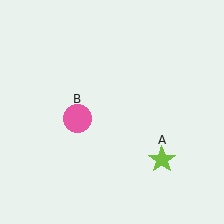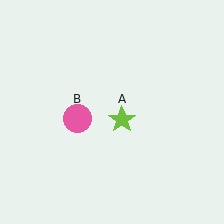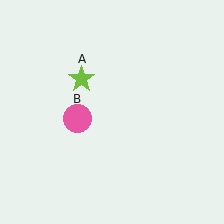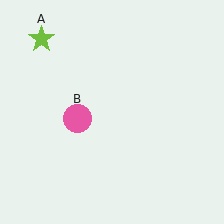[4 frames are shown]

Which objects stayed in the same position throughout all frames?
Pink circle (object B) remained stationary.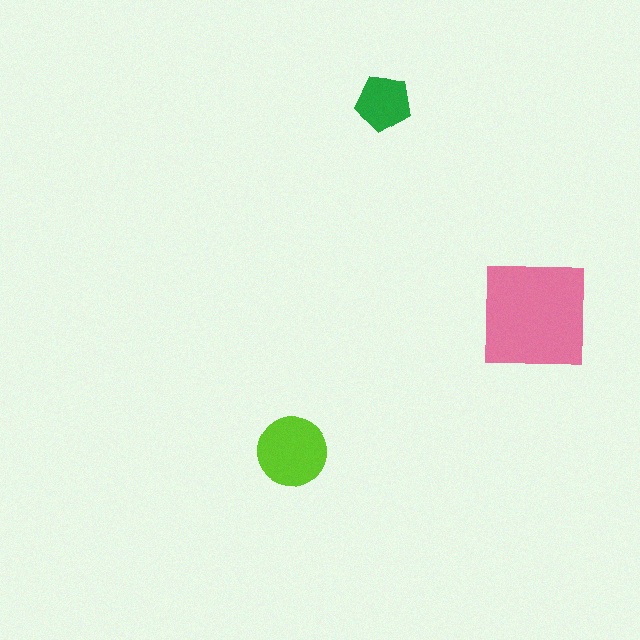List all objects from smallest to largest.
The green pentagon, the lime circle, the pink square.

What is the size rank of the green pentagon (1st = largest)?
3rd.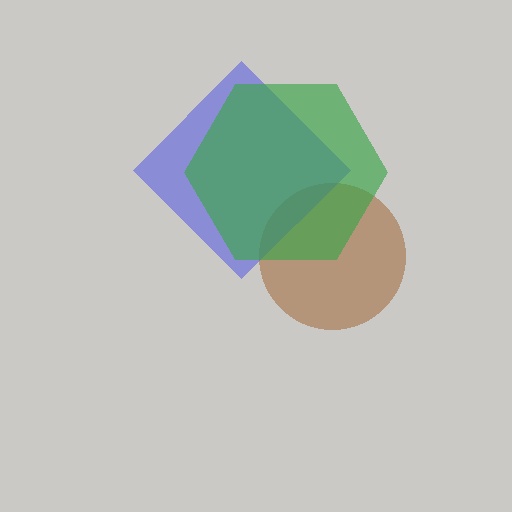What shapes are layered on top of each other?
The layered shapes are: a brown circle, a blue diamond, a green hexagon.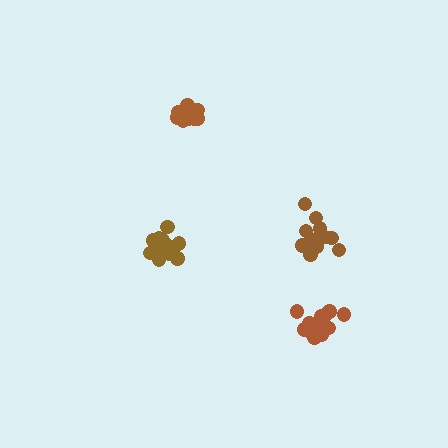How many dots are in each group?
Group 1: 12 dots, Group 2: 14 dots, Group 3: 10 dots, Group 4: 13 dots (49 total).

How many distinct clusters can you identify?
There are 4 distinct clusters.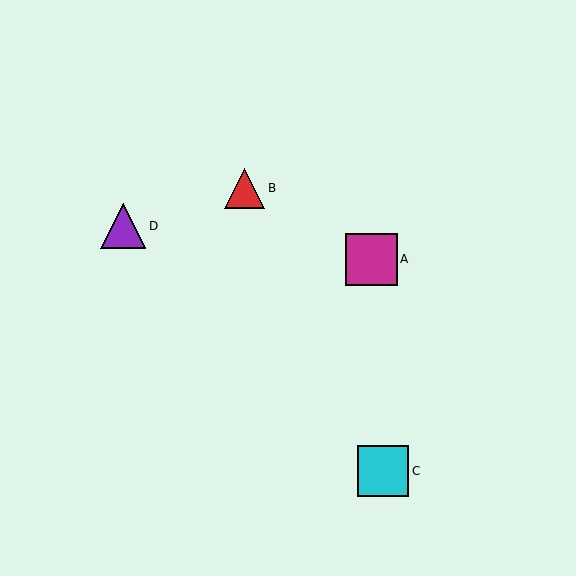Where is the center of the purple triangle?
The center of the purple triangle is at (123, 226).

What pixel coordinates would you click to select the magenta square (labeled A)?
Click at (371, 259) to select the magenta square A.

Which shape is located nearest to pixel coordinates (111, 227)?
The purple triangle (labeled D) at (123, 226) is nearest to that location.